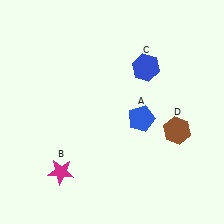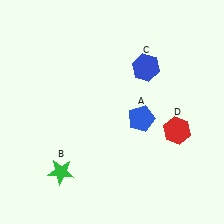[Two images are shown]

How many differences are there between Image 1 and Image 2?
There are 2 differences between the two images.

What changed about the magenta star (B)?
In Image 1, B is magenta. In Image 2, it changed to green.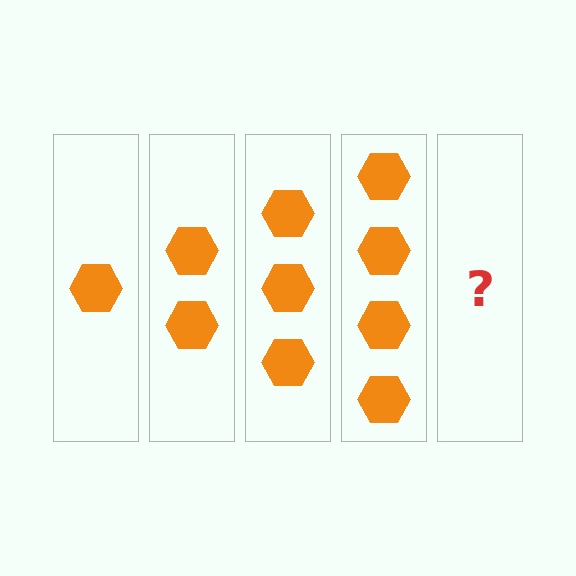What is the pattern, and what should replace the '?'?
The pattern is that each step adds one more hexagon. The '?' should be 5 hexagons.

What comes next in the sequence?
The next element should be 5 hexagons.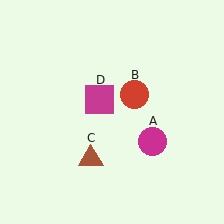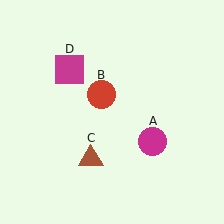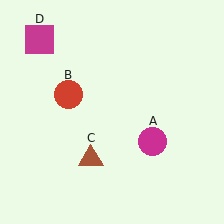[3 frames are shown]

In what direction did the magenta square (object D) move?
The magenta square (object D) moved up and to the left.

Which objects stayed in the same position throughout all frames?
Magenta circle (object A) and brown triangle (object C) remained stationary.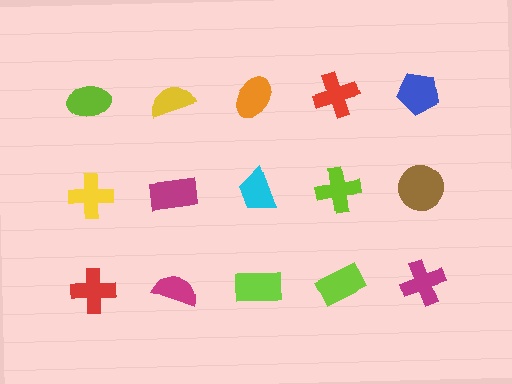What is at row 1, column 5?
A blue pentagon.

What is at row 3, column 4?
A lime rectangle.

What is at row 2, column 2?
A magenta rectangle.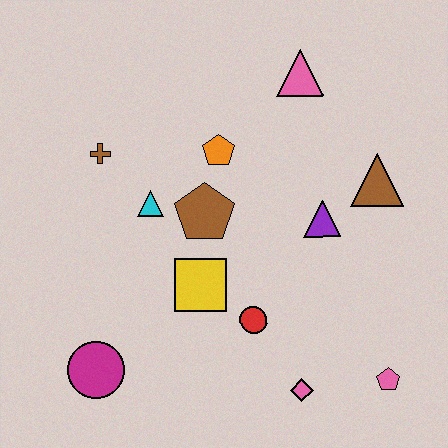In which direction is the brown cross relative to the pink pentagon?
The brown cross is to the left of the pink pentagon.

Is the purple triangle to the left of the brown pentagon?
No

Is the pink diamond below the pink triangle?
Yes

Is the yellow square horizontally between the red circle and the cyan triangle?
Yes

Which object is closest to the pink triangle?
The orange pentagon is closest to the pink triangle.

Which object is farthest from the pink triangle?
The magenta circle is farthest from the pink triangle.